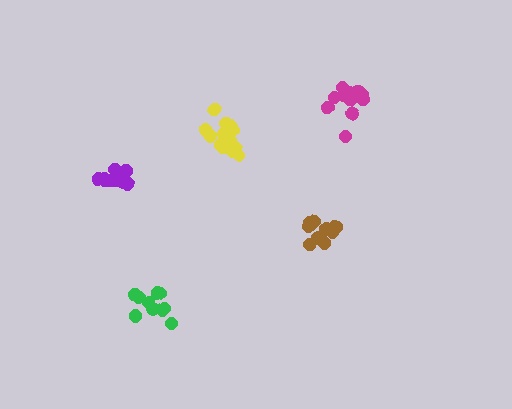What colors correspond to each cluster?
The clusters are colored: brown, magenta, green, purple, yellow.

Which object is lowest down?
The green cluster is bottommost.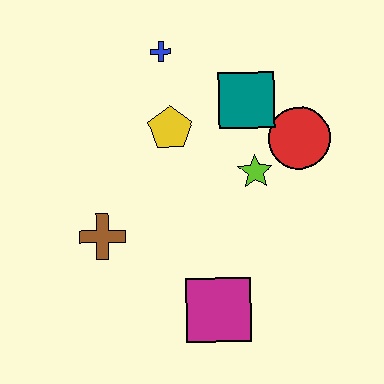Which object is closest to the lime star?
The red circle is closest to the lime star.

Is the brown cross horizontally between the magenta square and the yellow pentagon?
No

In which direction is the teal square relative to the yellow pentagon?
The teal square is to the right of the yellow pentagon.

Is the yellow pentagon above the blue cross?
No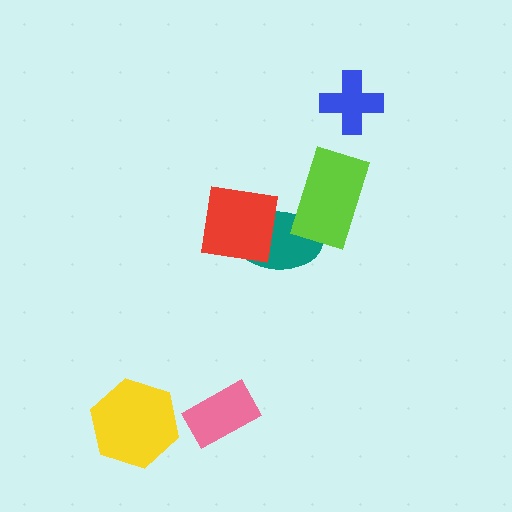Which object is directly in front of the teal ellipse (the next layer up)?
The red square is directly in front of the teal ellipse.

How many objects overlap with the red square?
1 object overlaps with the red square.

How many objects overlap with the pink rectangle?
0 objects overlap with the pink rectangle.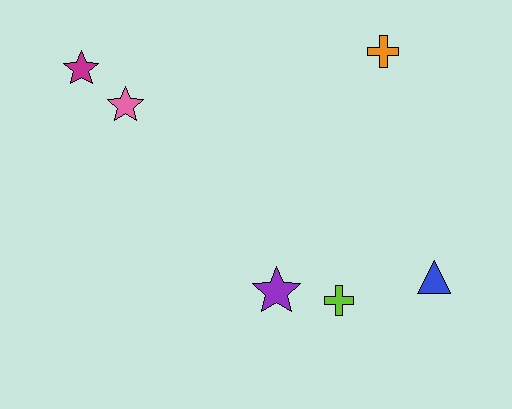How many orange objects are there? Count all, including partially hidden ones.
There is 1 orange object.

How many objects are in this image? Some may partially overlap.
There are 6 objects.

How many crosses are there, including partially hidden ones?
There are 2 crosses.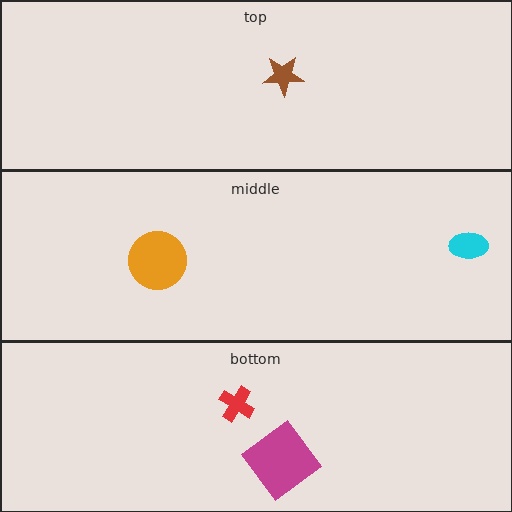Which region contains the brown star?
The top region.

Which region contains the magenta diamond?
The bottom region.